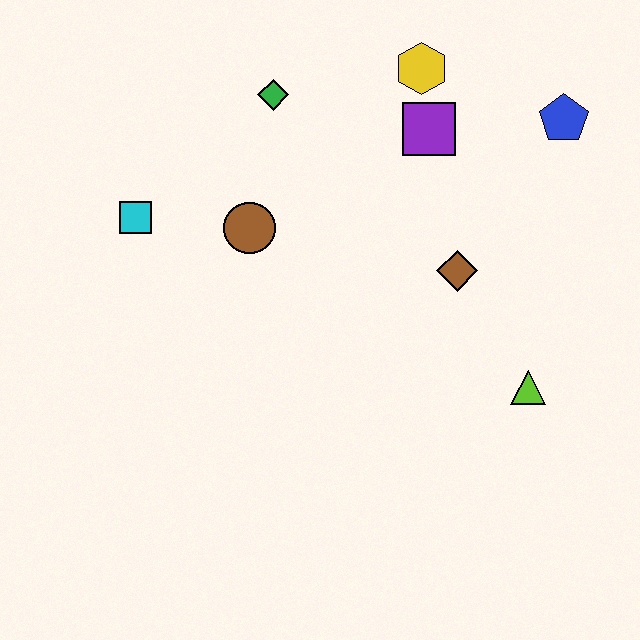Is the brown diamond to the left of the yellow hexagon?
No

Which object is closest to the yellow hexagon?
The purple square is closest to the yellow hexagon.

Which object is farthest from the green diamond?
The lime triangle is farthest from the green diamond.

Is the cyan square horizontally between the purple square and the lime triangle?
No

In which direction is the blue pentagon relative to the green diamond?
The blue pentagon is to the right of the green diamond.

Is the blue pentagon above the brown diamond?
Yes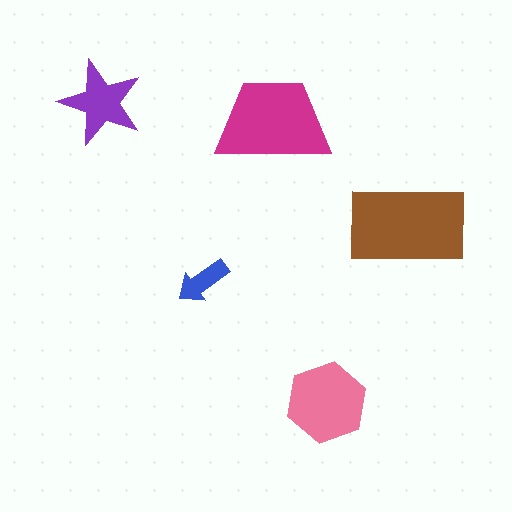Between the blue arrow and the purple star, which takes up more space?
The purple star.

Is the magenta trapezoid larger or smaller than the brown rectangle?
Smaller.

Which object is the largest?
The brown rectangle.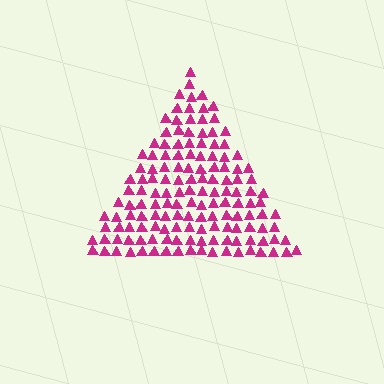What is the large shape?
The large shape is a triangle.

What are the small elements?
The small elements are triangles.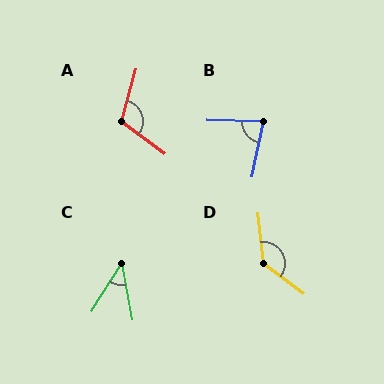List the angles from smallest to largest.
C (43°), B (79°), A (111°), D (133°).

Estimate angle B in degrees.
Approximately 79 degrees.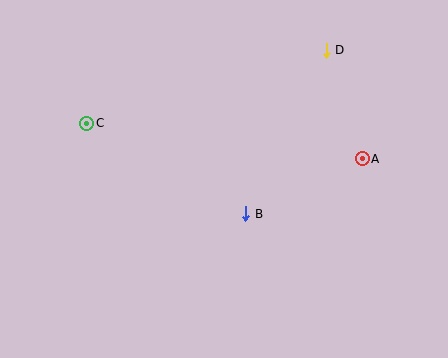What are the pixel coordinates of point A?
Point A is at (362, 159).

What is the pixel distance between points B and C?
The distance between B and C is 183 pixels.